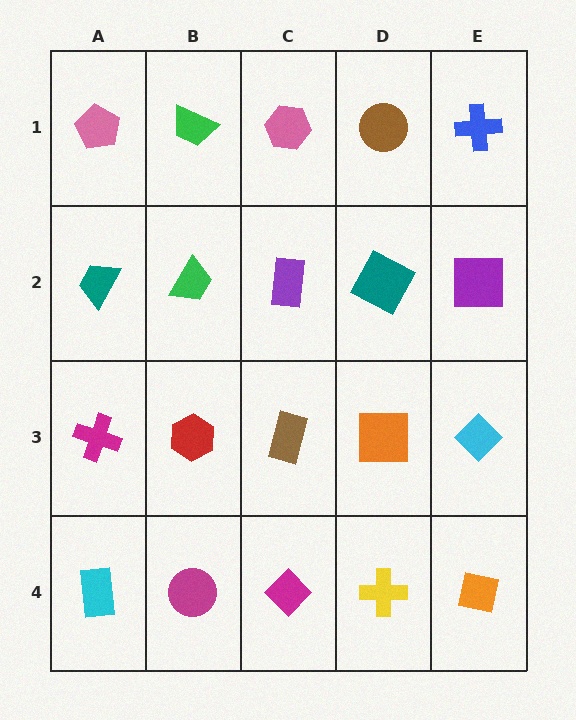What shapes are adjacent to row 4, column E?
A cyan diamond (row 3, column E), a yellow cross (row 4, column D).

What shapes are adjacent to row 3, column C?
A purple rectangle (row 2, column C), a magenta diamond (row 4, column C), a red hexagon (row 3, column B), an orange square (row 3, column D).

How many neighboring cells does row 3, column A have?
3.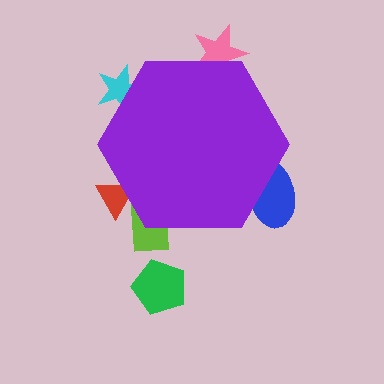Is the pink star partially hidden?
Yes, the pink star is partially hidden behind the purple hexagon.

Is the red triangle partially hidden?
Yes, the red triangle is partially hidden behind the purple hexagon.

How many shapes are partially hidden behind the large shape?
5 shapes are partially hidden.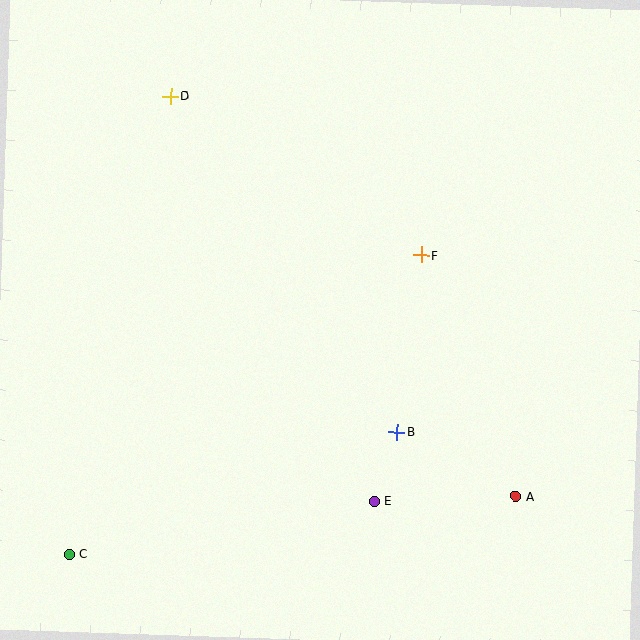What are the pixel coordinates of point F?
Point F is at (422, 255).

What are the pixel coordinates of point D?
Point D is at (171, 96).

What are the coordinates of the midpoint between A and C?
The midpoint between A and C is at (293, 525).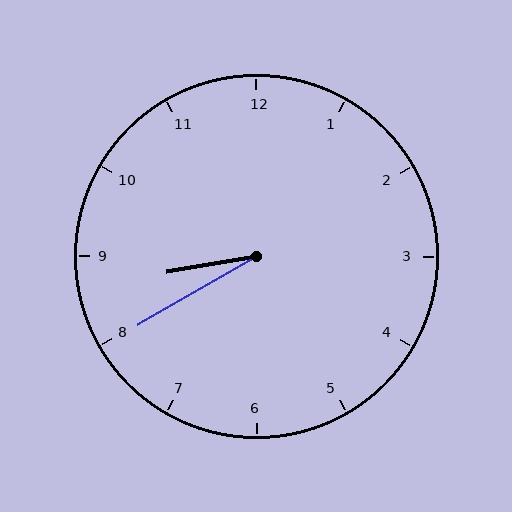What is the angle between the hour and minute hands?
Approximately 20 degrees.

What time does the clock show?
8:40.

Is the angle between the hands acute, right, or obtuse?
It is acute.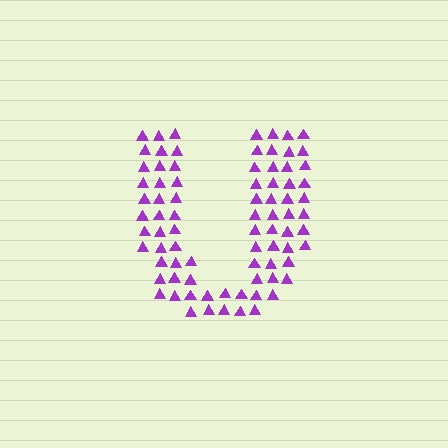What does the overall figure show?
The overall figure shows the letter U.